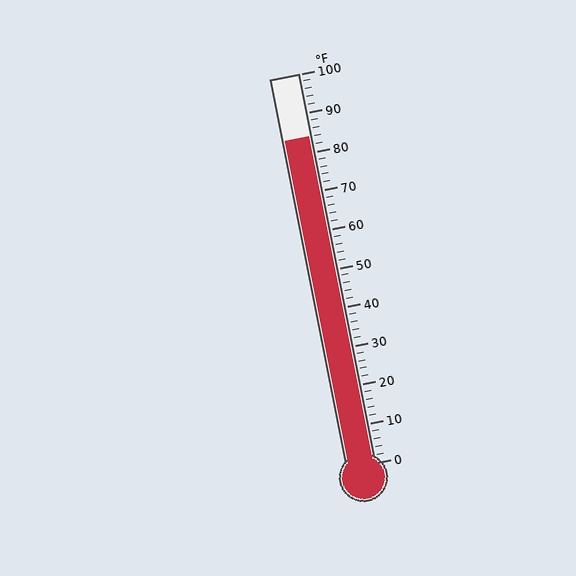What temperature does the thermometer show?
The thermometer shows approximately 84°F.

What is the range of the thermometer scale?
The thermometer scale ranges from 0°F to 100°F.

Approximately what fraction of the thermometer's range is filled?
The thermometer is filled to approximately 85% of its range.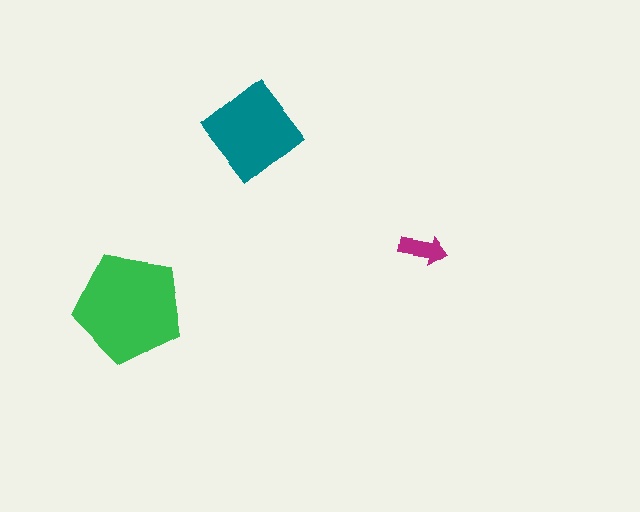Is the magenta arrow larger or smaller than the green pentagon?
Smaller.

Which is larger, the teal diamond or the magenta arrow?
The teal diamond.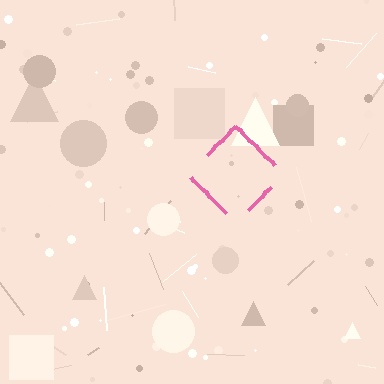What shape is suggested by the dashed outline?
The dashed outline suggests a diamond.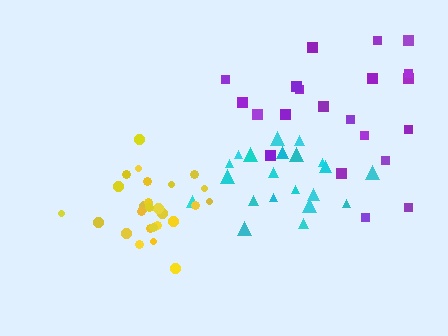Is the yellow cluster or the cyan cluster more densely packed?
Yellow.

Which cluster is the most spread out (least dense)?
Purple.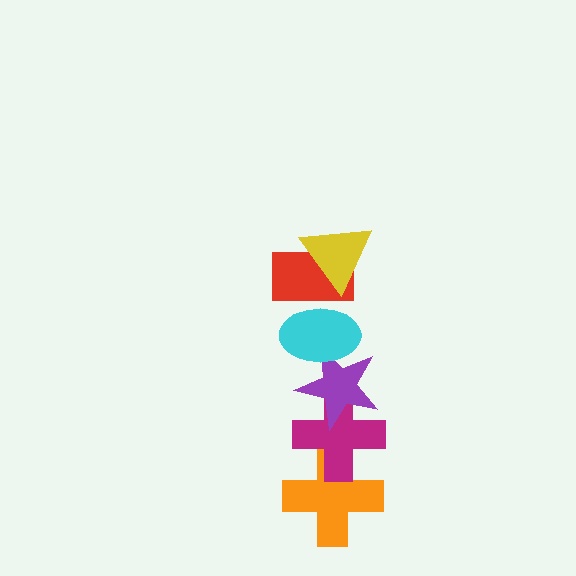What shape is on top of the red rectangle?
The yellow triangle is on top of the red rectangle.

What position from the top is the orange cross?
The orange cross is 6th from the top.